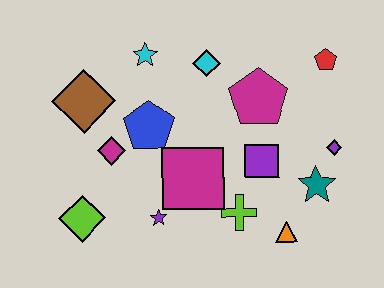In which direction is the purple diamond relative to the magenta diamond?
The purple diamond is to the right of the magenta diamond.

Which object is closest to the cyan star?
The cyan diamond is closest to the cyan star.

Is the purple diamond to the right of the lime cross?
Yes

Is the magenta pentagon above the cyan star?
No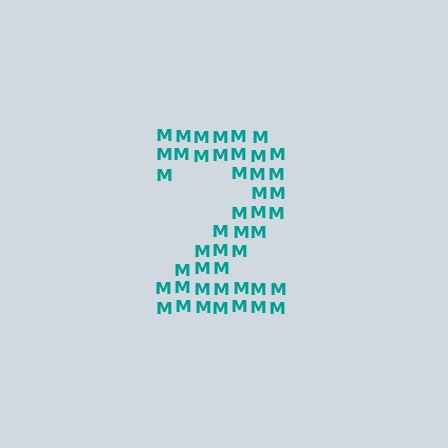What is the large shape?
The large shape is the digit 2.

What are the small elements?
The small elements are letter M's.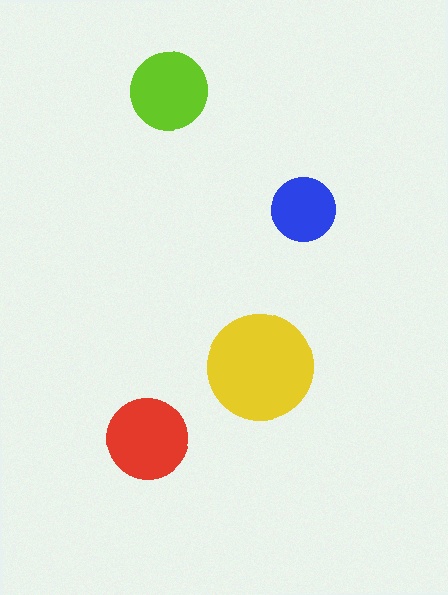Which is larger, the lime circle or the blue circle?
The lime one.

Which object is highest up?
The lime circle is topmost.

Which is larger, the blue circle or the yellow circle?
The yellow one.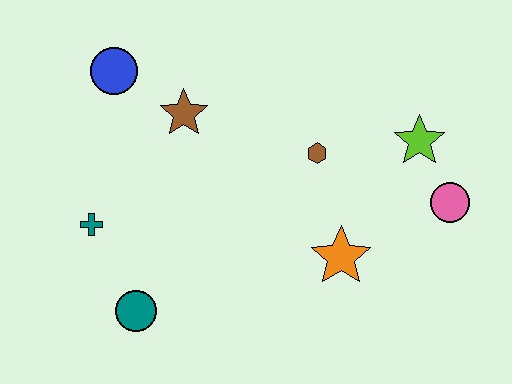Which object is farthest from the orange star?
The blue circle is farthest from the orange star.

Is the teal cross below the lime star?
Yes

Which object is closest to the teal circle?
The teal cross is closest to the teal circle.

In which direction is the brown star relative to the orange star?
The brown star is to the left of the orange star.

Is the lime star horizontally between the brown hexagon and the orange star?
No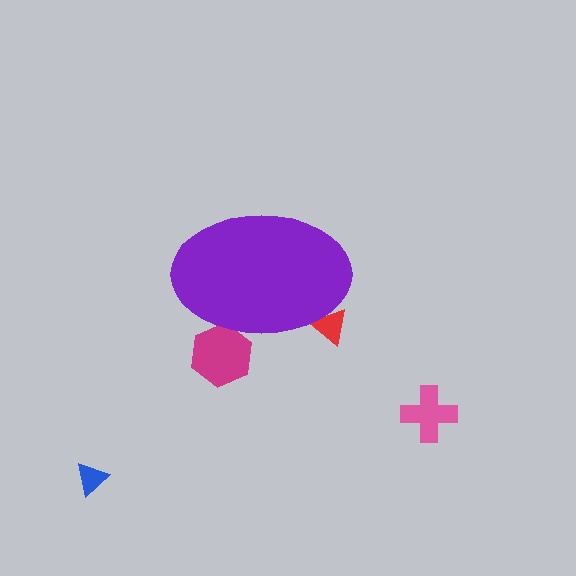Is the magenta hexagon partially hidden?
Yes, the magenta hexagon is partially hidden behind the purple ellipse.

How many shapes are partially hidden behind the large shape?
2 shapes are partially hidden.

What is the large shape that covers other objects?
A purple ellipse.